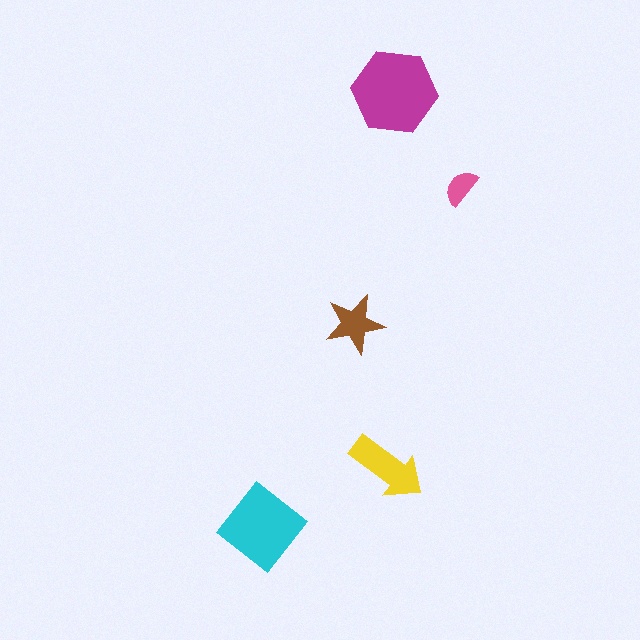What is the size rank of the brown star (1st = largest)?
4th.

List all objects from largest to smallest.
The magenta hexagon, the cyan diamond, the yellow arrow, the brown star, the pink semicircle.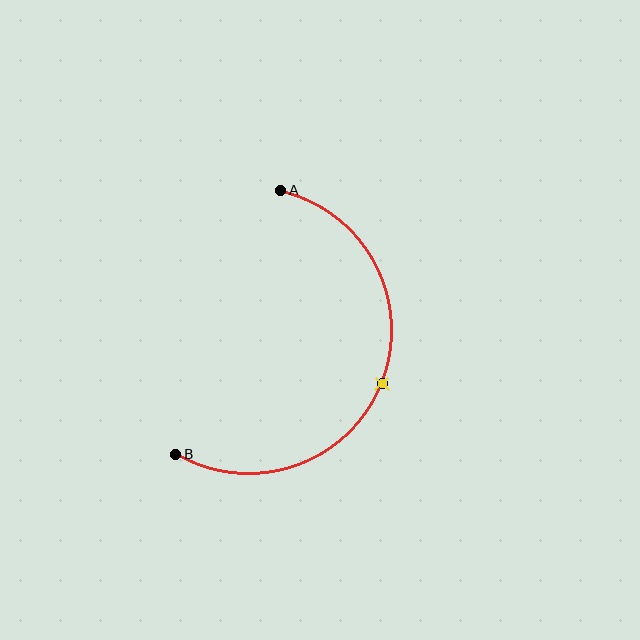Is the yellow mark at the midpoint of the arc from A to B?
Yes. The yellow mark lies on the arc at equal arc-length from both A and B — it is the arc midpoint.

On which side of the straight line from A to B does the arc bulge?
The arc bulges to the right of the straight line connecting A and B.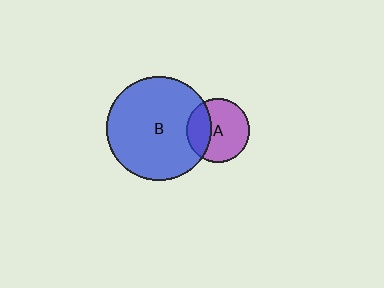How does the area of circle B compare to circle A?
Approximately 2.7 times.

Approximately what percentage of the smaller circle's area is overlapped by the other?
Approximately 30%.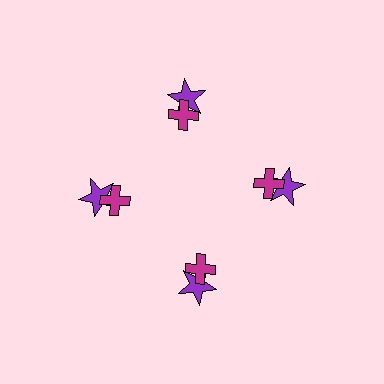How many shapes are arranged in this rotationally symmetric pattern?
There are 8 shapes, arranged in 4 groups of 2.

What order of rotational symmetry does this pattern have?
This pattern has 4-fold rotational symmetry.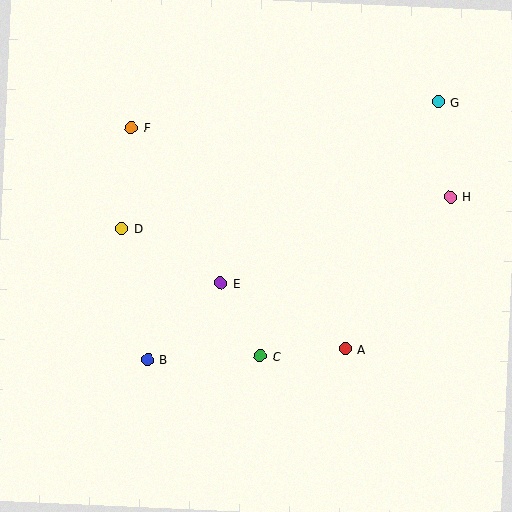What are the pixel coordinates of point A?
Point A is at (345, 349).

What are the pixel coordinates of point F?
Point F is at (131, 128).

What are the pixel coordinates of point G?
Point G is at (438, 102).